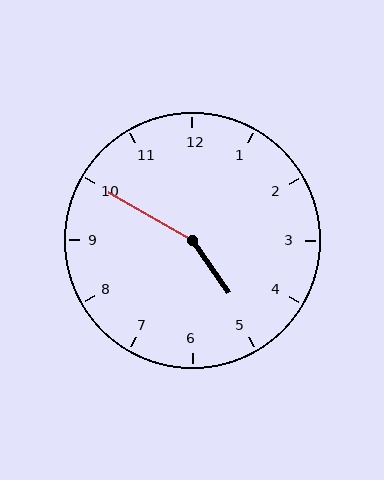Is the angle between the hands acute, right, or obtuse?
It is obtuse.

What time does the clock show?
4:50.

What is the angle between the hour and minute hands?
Approximately 155 degrees.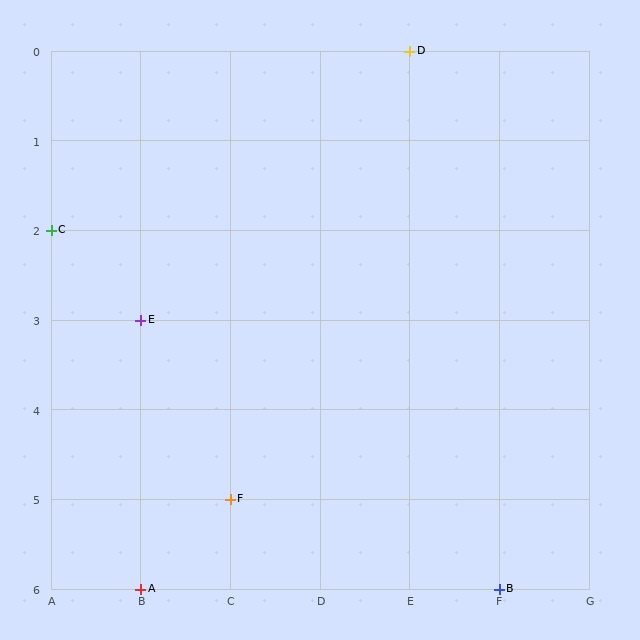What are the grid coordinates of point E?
Point E is at grid coordinates (B, 3).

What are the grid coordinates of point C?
Point C is at grid coordinates (A, 2).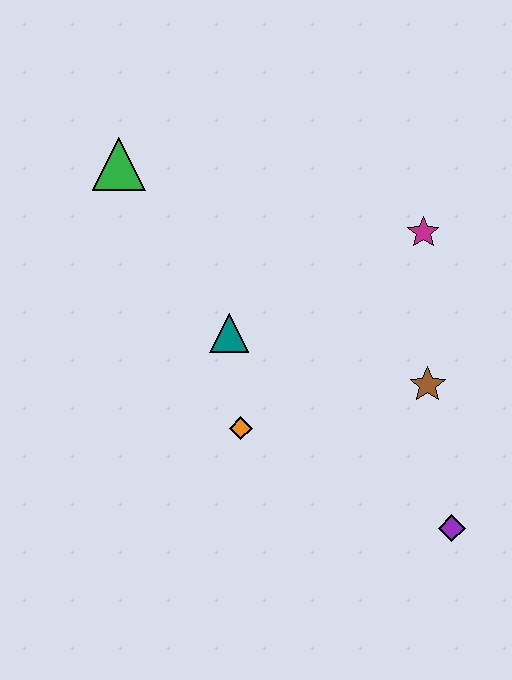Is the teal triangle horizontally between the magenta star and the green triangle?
Yes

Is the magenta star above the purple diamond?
Yes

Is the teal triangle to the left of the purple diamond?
Yes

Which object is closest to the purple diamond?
The brown star is closest to the purple diamond.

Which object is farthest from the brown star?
The green triangle is farthest from the brown star.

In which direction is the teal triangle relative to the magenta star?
The teal triangle is to the left of the magenta star.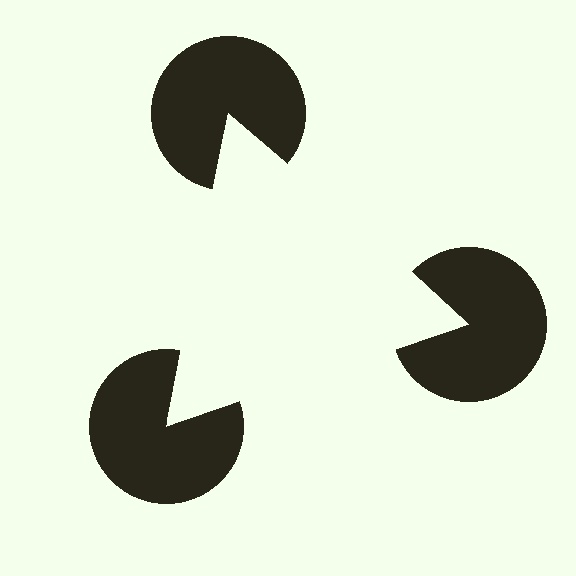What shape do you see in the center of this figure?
An illusory triangle — its edges are inferred from the aligned wedge cuts in the pac-man discs, not physically drawn.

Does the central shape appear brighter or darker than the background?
It typically appears slightly brighter than the background, even though no actual brightness change is drawn.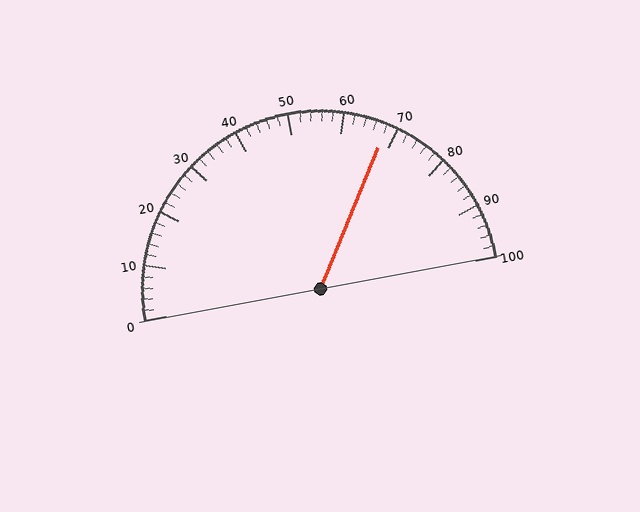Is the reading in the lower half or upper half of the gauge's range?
The reading is in the upper half of the range (0 to 100).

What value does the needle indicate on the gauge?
The needle indicates approximately 68.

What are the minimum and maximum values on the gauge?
The gauge ranges from 0 to 100.